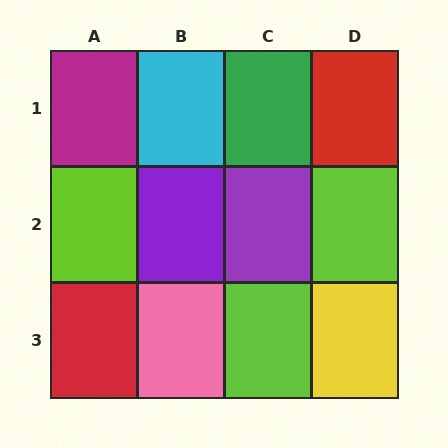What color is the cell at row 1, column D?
Red.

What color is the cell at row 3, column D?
Yellow.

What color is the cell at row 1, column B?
Cyan.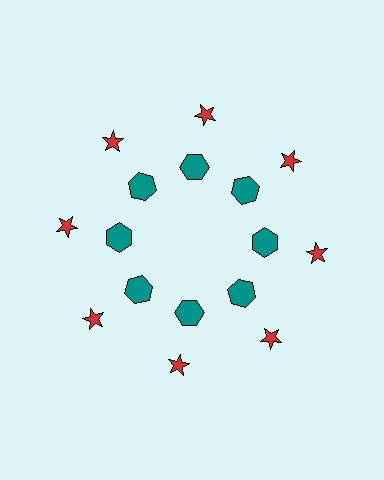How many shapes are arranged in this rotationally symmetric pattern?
There are 16 shapes, arranged in 8 groups of 2.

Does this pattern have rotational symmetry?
Yes, this pattern has 8-fold rotational symmetry. It looks the same after rotating 45 degrees around the center.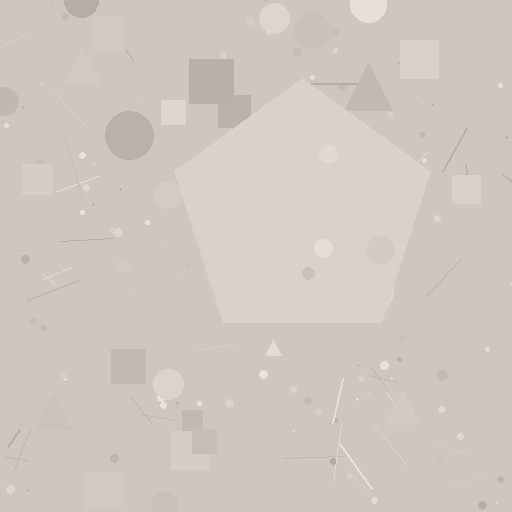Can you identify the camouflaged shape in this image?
The camouflaged shape is a pentagon.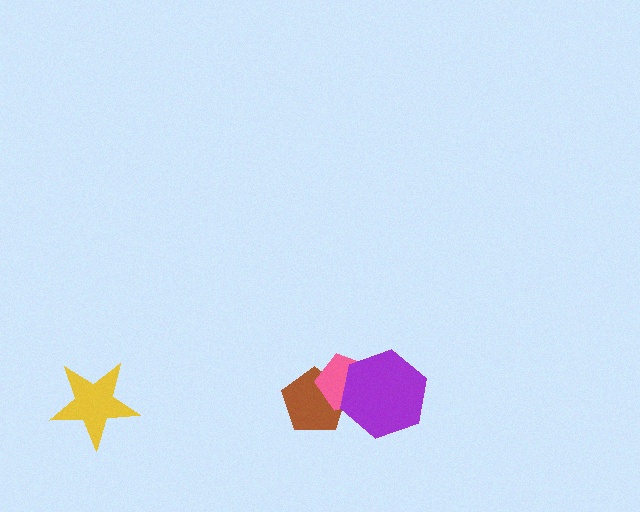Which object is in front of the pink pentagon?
The purple hexagon is in front of the pink pentagon.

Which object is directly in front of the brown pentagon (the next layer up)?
The pink pentagon is directly in front of the brown pentagon.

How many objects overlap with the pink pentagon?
2 objects overlap with the pink pentagon.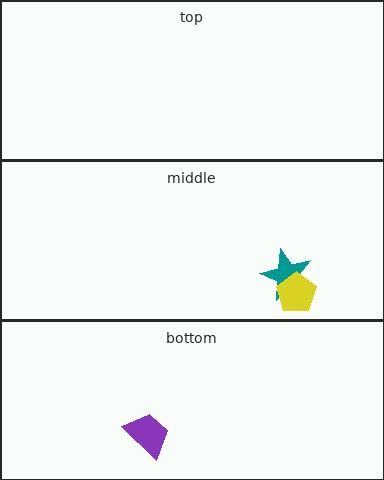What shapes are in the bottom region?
The purple trapezoid.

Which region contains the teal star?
The middle region.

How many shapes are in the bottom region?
1.